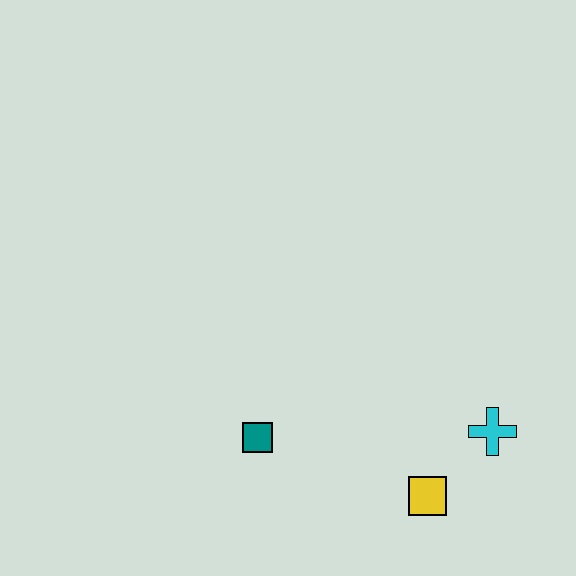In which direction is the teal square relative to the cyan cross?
The teal square is to the left of the cyan cross.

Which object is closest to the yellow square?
The cyan cross is closest to the yellow square.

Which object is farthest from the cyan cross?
The teal square is farthest from the cyan cross.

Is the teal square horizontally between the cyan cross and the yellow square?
No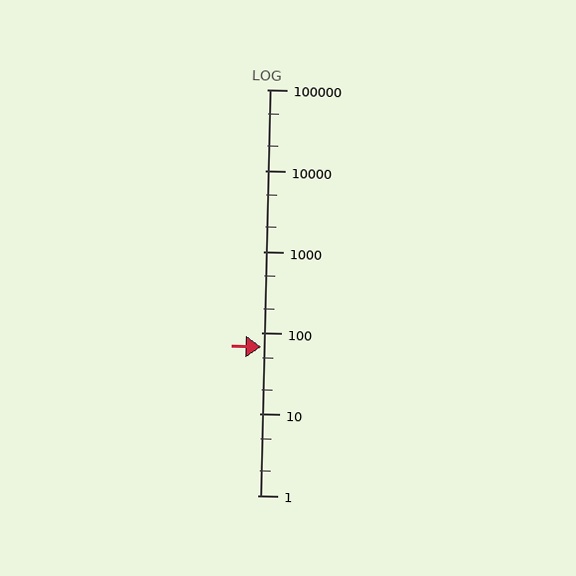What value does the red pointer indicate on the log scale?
The pointer indicates approximately 68.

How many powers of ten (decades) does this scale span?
The scale spans 5 decades, from 1 to 100000.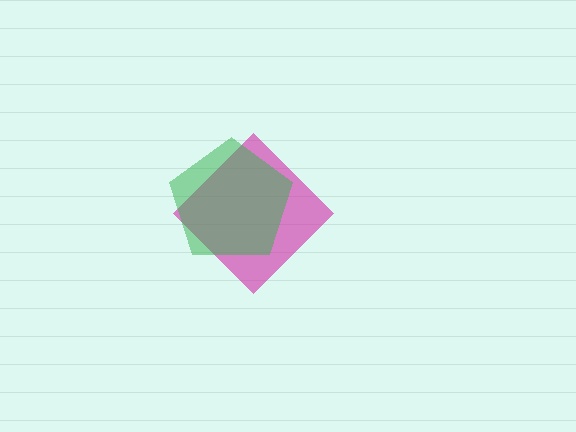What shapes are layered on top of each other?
The layered shapes are: a magenta diamond, a green pentagon.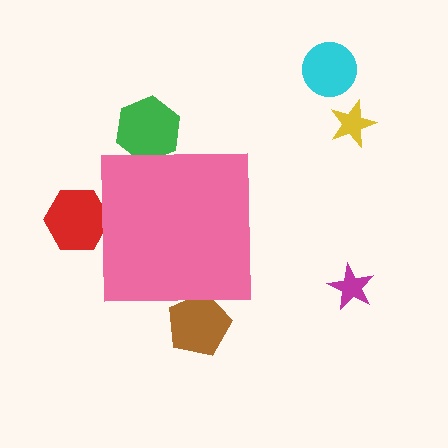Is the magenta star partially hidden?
No, the magenta star is fully visible.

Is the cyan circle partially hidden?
No, the cyan circle is fully visible.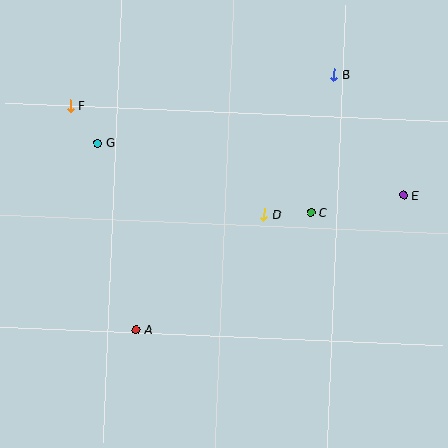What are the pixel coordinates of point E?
Point E is at (403, 195).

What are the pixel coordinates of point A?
Point A is at (136, 330).